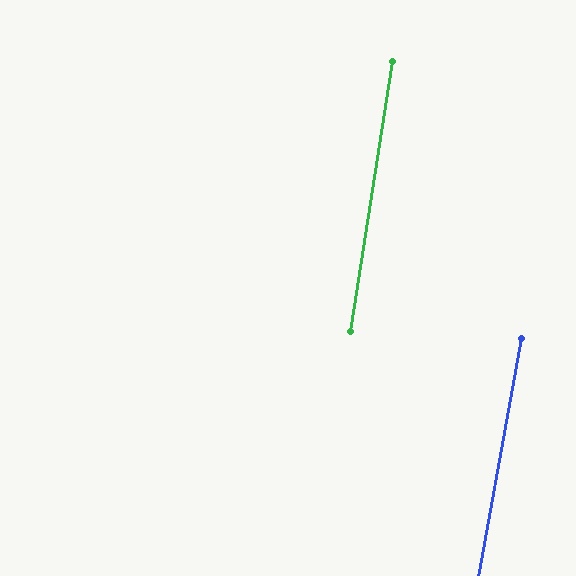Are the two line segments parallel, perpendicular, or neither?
Parallel — their directions differ by only 1.3°.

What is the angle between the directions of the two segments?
Approximately 1 degree.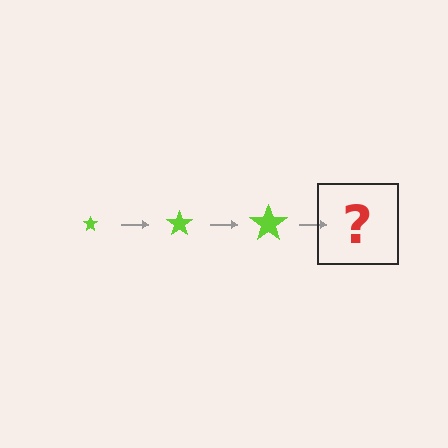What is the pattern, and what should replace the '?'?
The pattern is that the star gets progressively larger each step. The '?' should be a lime star, larger than the previous one.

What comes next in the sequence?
The next element should be a lime star, larger than the previous one.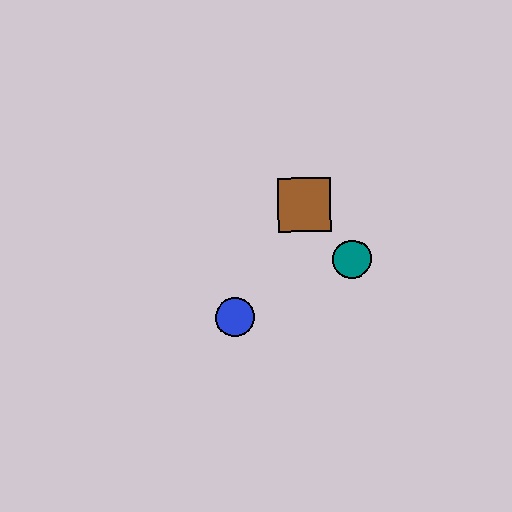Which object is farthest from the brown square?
The blue circle is farthest from the brown square.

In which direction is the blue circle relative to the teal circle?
The blue circle is to the left of the teal circle.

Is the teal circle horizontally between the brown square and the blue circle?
No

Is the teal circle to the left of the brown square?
No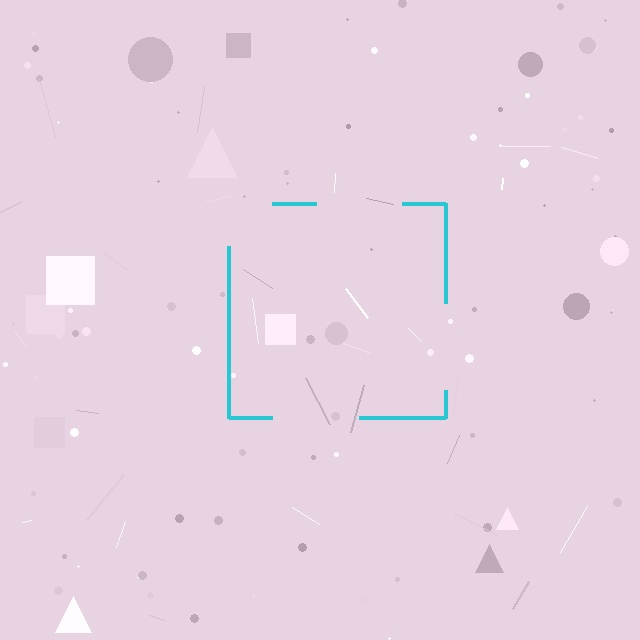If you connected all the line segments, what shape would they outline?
They would outline a square.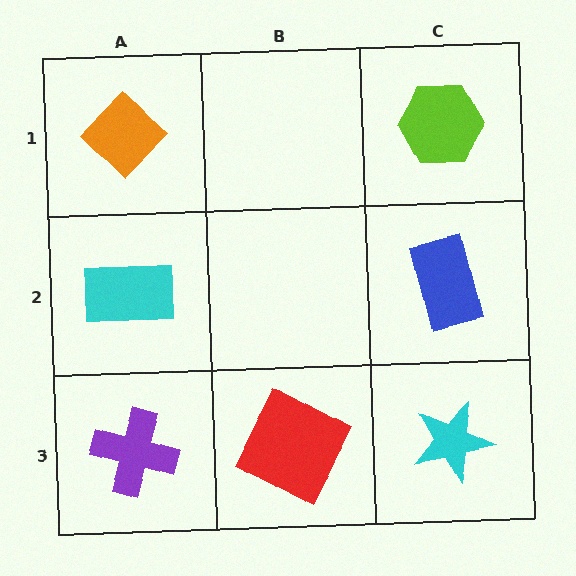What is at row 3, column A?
A purple cross.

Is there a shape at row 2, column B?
No, that cell is empty.